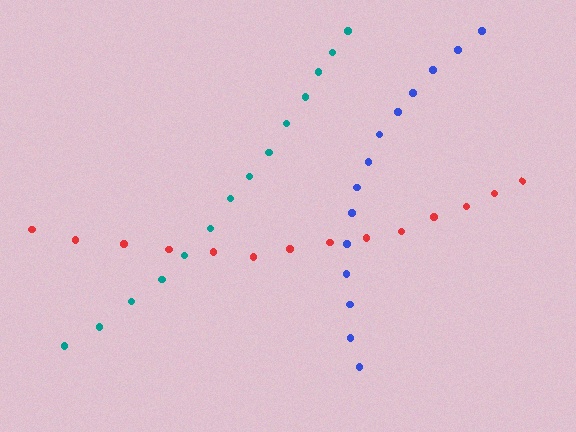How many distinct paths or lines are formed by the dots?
There are 3 distinct paths.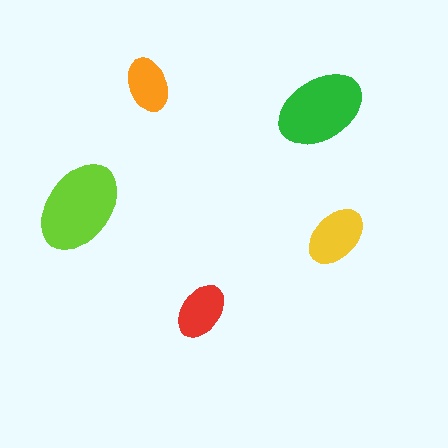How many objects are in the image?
There are 5 objects in the image.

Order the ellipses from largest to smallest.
the lime one, the green one, the yellow one, the red one, the orange one.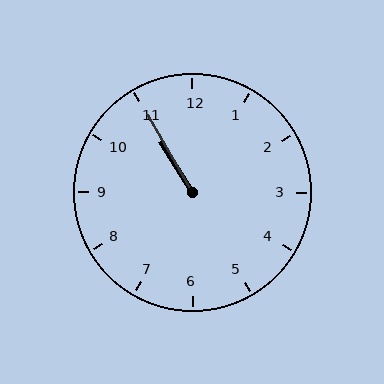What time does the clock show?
10:55.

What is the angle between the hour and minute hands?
Approximately 2 degrees.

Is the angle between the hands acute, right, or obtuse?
It is acute.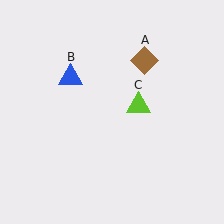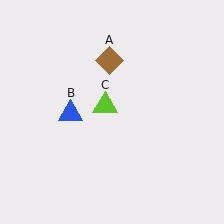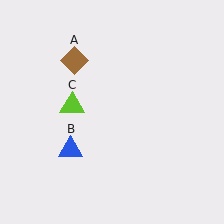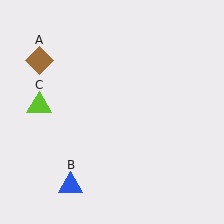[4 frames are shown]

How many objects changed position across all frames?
3 objects changed position: brown diamond (object A), blue triangle (object B), lime triangle (object C).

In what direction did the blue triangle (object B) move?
The blue triangle (object B) moved down.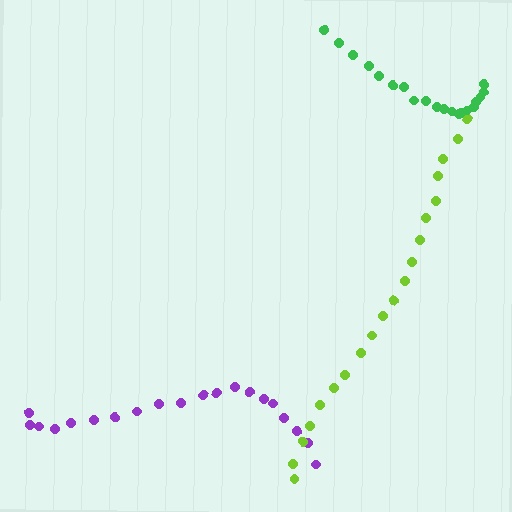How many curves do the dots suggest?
There are 3 distinct paths.